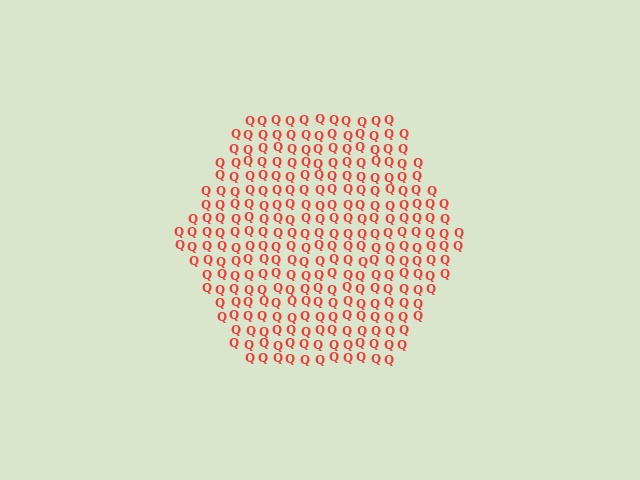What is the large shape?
The large shape is a hexagon.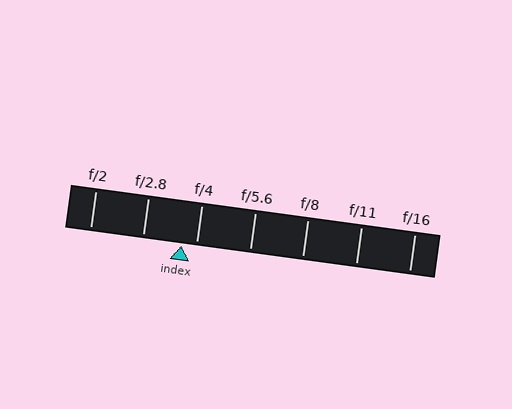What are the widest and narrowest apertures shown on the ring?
The widest aperture shown is f/2 and the narrowest is f/16.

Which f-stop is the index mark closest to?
The index mark is closest to f/4.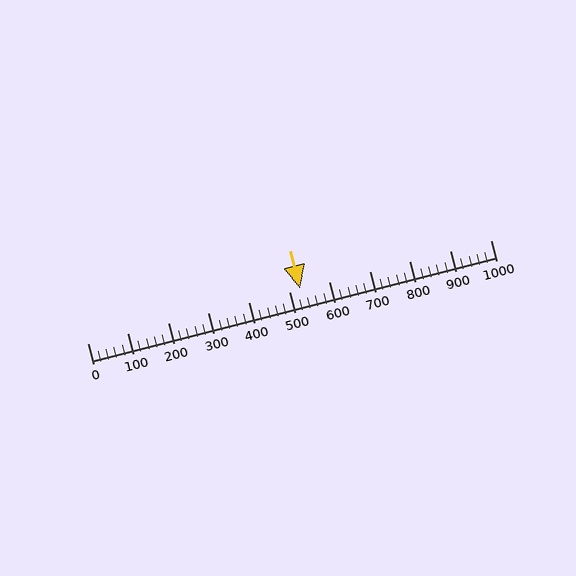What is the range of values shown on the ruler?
The ruler shows values from 0 to 1000.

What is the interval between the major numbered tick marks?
The major tick marks are spaced 100 units apart.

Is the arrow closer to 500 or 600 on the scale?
The arrow is closer to 500.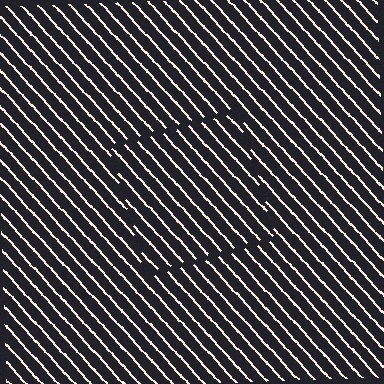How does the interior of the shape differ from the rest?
The interior of the shape contains the same grating, shifted by half a period — the contour is defined by the phase discontinuity where line-ends from the inner and outer gratings abut.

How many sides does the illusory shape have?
4 sides — the line-ends trace a square.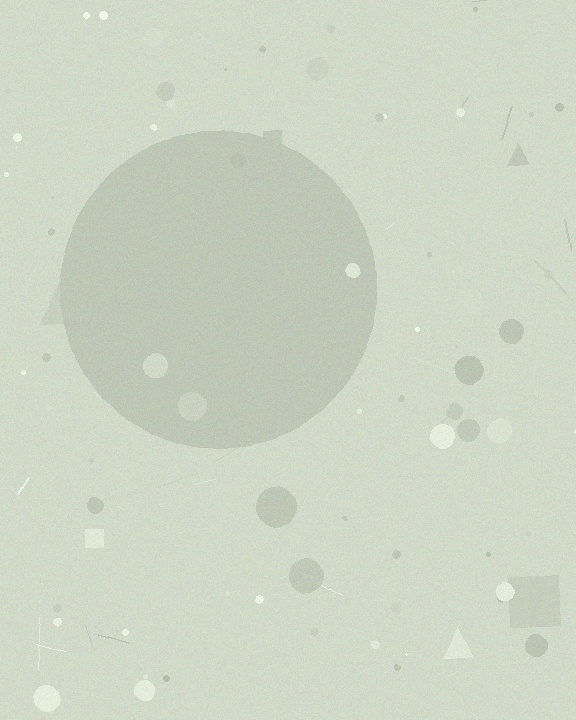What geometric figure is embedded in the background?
A circle is embedded in the background.